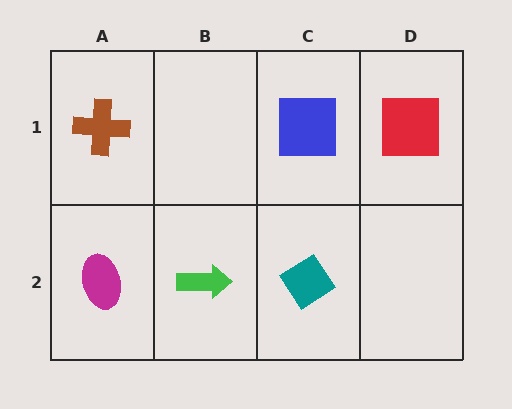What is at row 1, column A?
A brown cross.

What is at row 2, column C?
A teal diamond.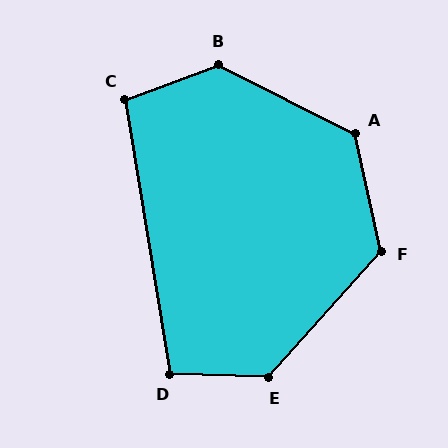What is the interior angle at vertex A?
Approximately 129 degrees (obtuse).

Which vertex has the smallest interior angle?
C, at approximately 101 degrees.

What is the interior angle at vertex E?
Approximately 130 degrees (obtuse).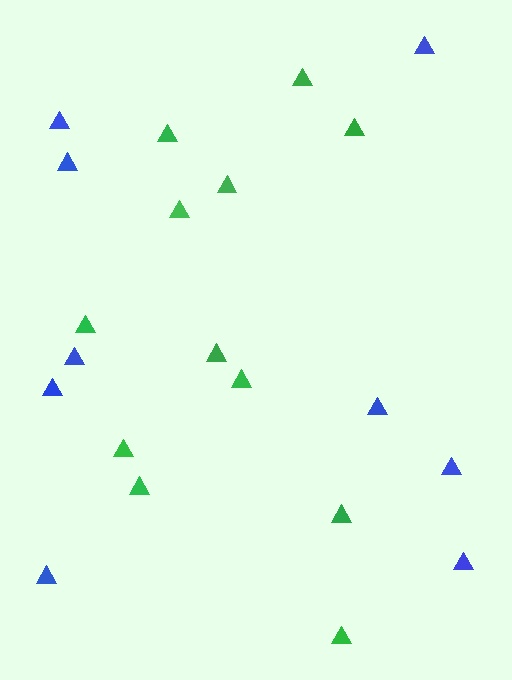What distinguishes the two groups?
There are 2 groups: one group of green triangles (12) and one group of blue triangles (9).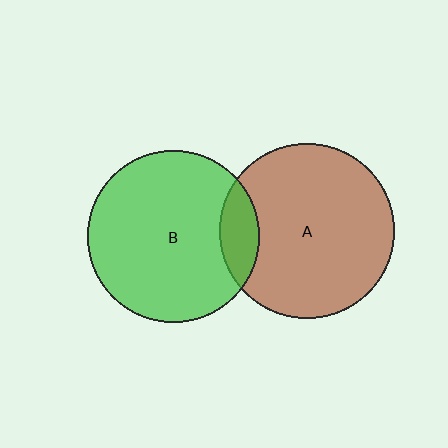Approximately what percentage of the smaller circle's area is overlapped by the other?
Approximately 15%.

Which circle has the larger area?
Circle A (brown).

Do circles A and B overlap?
Yes.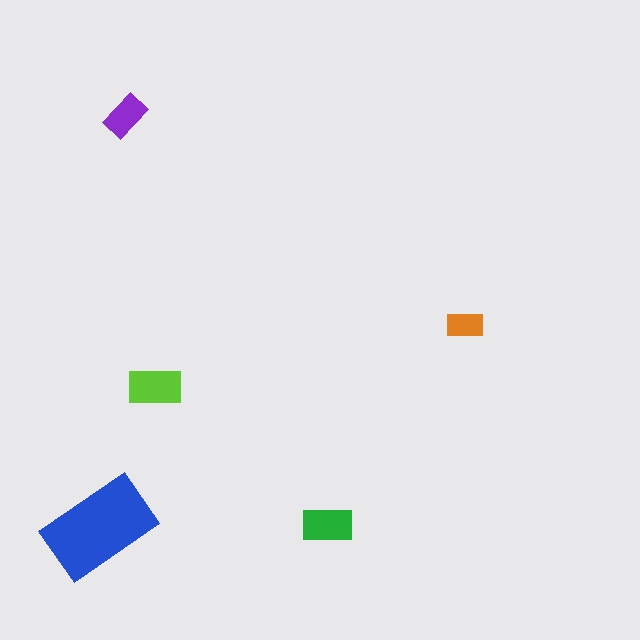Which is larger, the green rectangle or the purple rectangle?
The green one.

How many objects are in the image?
There are 5 objects in the image.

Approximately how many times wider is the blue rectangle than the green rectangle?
About 2 times wider.